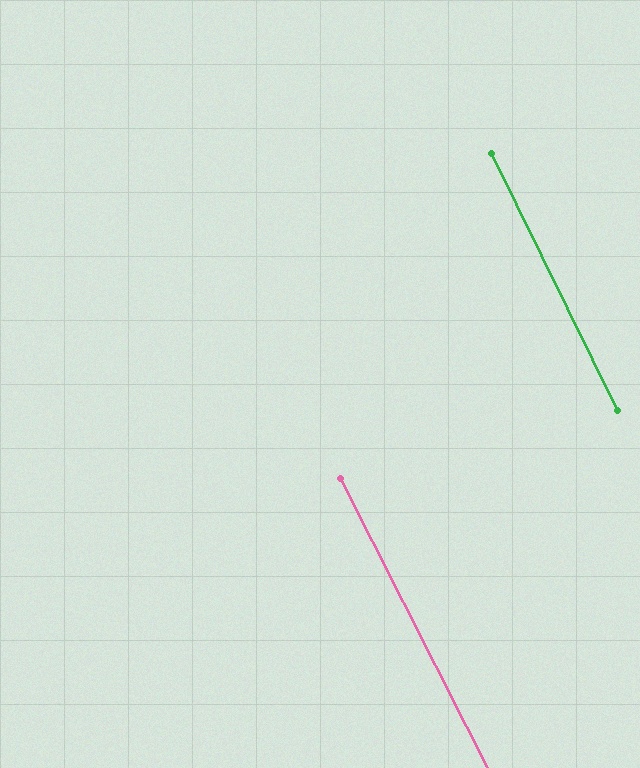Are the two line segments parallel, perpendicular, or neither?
Parallel — their directions differ by only 0.8°.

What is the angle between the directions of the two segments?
Approximately 1 degree.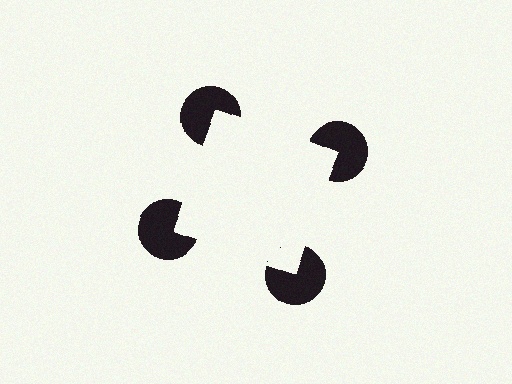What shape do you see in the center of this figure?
An illusory square — its edges are inferred from the aligned wedge cuts in the pac-man discs, not physically drawn.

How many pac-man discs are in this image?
There are 4 — one at each vertex of the illusory square.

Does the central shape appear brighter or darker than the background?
It typically appears slightly brighter than the background, even though no actual brightness change is drawn.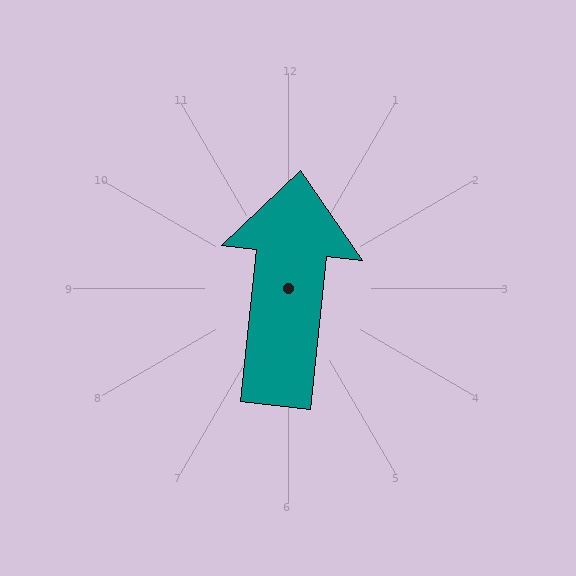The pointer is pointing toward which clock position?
Roughly 12 o'clock.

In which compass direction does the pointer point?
North.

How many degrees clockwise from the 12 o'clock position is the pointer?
Approximately 6 degrees.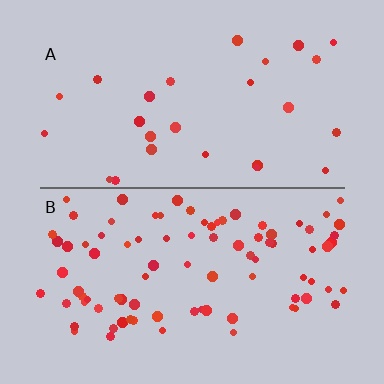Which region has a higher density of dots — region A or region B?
B (the bottom).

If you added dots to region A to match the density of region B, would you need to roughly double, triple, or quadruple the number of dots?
Approximately triple.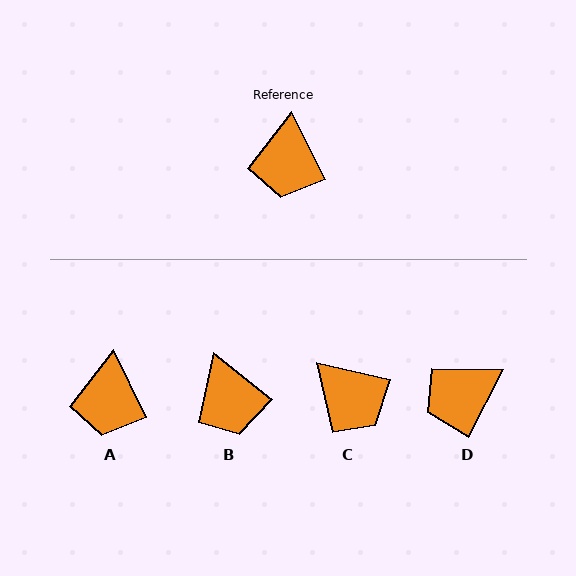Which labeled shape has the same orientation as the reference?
A.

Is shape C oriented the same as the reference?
No, it is off by about 51 degrees.